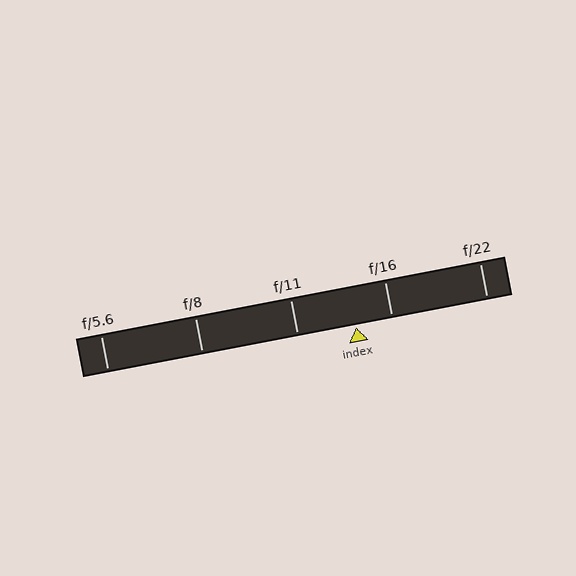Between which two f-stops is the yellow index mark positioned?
The index mark is between f/11 and f/16.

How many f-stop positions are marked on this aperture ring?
There are 5 f-stop positions marked.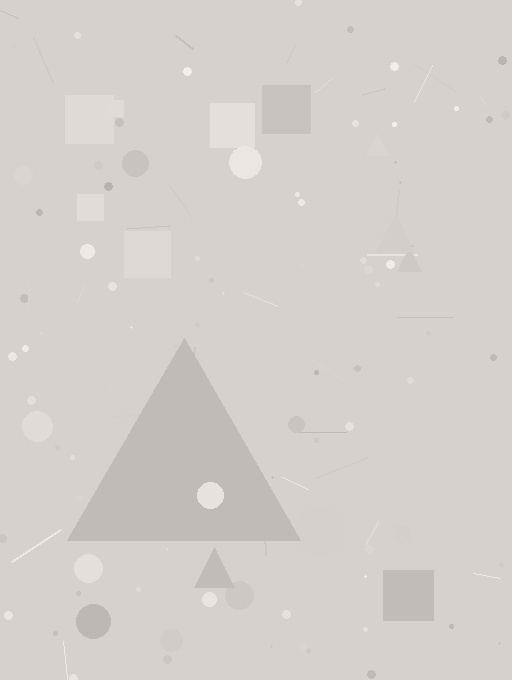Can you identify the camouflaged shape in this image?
The camouflaged shape is a triangle.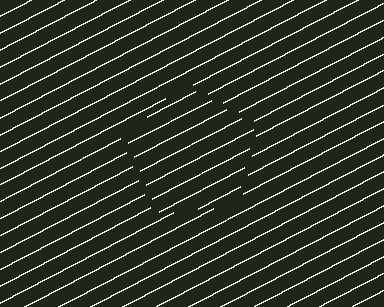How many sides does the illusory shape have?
5 sides — the line-ends trace a pentagon.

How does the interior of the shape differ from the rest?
The interior of the shape contains the same grating, shifted by half a period — the contour is defined by the phase discontinuity where line-ends from the inner and outer gratings abut.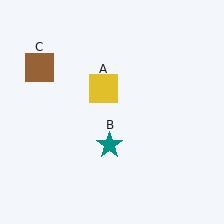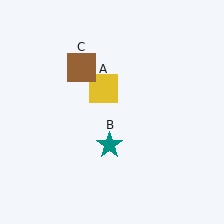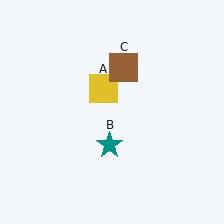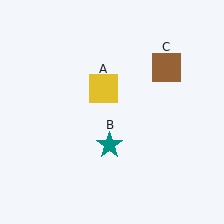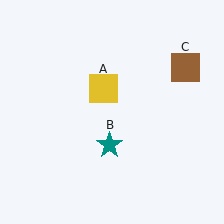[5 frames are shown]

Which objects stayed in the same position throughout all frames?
Yellow square (object A) and teal star (object B) remained stationary.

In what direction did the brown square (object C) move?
The brown square (object C) moved right.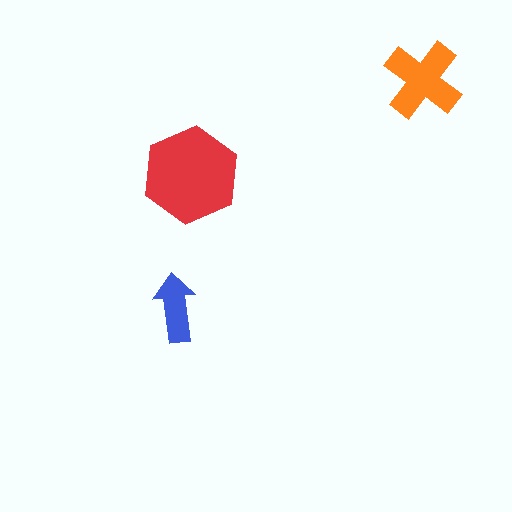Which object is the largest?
The red hexagon.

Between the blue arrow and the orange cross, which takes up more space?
The orange cross.